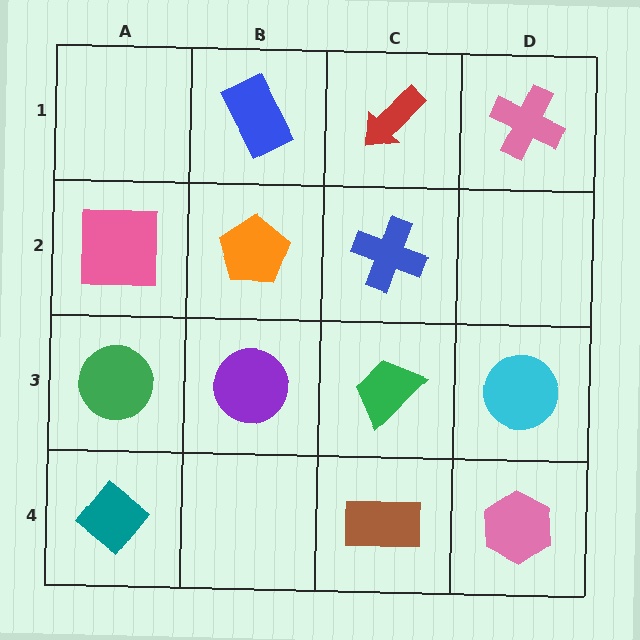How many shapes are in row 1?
3 shapes.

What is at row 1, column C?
A red arrow.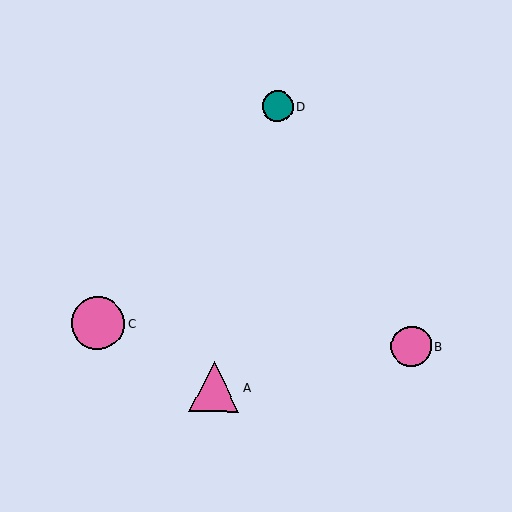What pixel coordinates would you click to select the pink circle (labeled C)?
Click at (98, 323) to select the pink circle C.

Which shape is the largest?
The pink circle (labeled C) is the largest.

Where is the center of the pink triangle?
The center of the pink triangle is at (215, 387).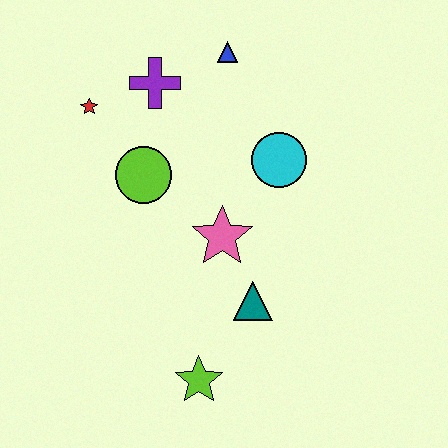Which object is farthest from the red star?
The lime star is farthest from the red star.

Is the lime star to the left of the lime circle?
No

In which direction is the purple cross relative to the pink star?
The purple cross is above the pink star.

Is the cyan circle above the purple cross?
No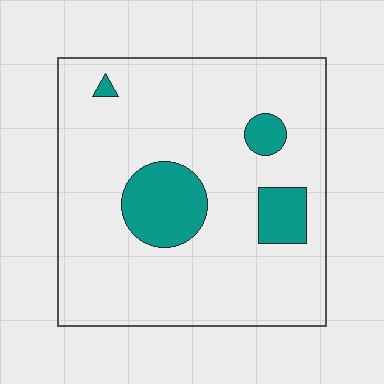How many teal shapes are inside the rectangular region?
4.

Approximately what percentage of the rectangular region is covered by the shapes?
Approximately 15%.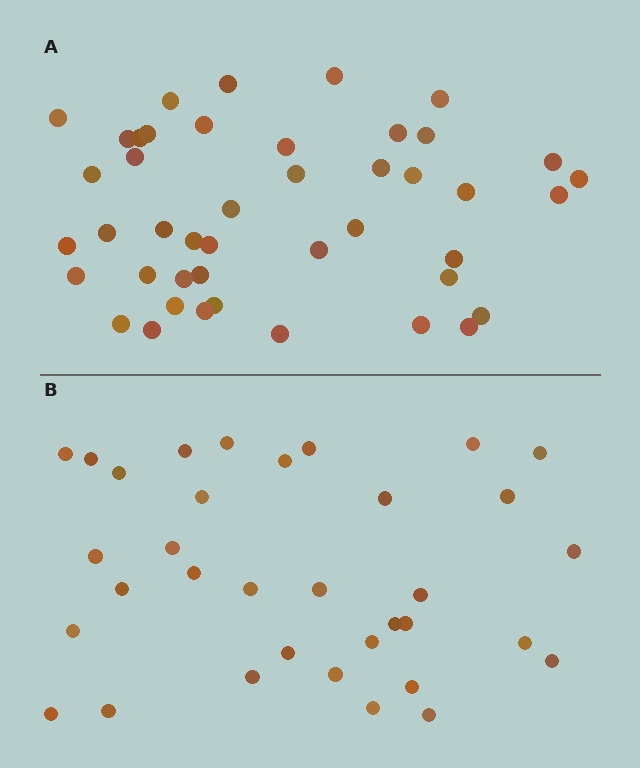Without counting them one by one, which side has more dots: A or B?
Region A (the top region) has more dots.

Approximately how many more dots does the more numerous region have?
Region A has roughly 10 or so more dots than region B.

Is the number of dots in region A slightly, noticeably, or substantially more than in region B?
Region A has noticeably more, but not dramatically so. The ratio is roughly 1.3 to 1.